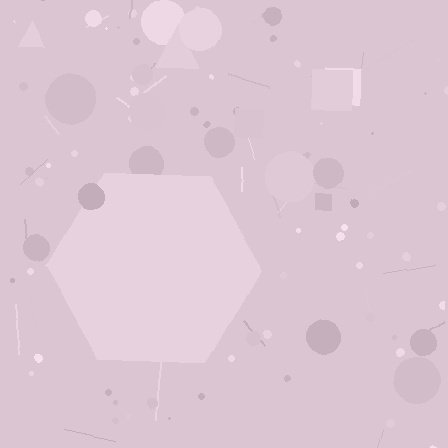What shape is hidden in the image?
A hexagon is hidden in the image.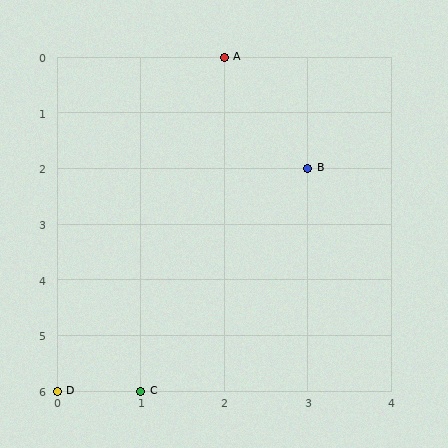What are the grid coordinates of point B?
Point B is at grid coordinates (3, 2).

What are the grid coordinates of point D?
Point D is at grid coordinates (0, 6).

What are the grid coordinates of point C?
Point C is at grid coordinates (1, 6).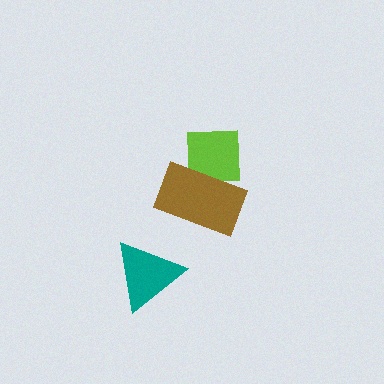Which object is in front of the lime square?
The brown rectangle is in front of the lime square.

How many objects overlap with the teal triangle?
0 objects overlap with the teal triangle.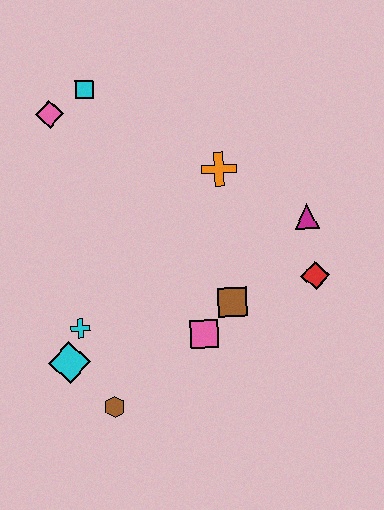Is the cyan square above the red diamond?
Yes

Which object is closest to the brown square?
The pink square is closest to the brown square.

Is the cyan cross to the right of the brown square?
No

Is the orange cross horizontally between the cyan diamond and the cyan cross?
No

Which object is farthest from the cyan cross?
The magenta triangle is farthest from the cyan cross.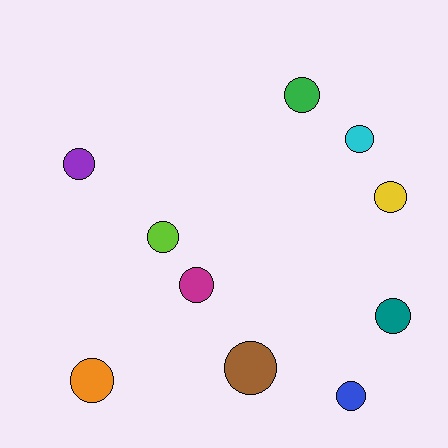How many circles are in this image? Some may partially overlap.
There are 10 circles.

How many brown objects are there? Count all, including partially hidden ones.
There is 1 brown object.